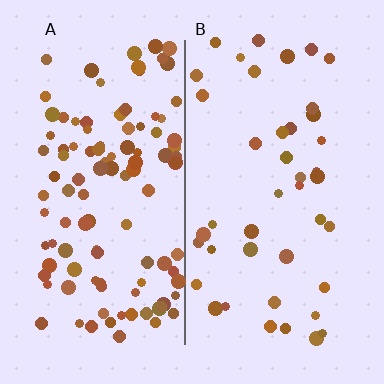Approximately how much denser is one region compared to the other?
Approximately 2.6× — region A over region B.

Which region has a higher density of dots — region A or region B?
A (the left).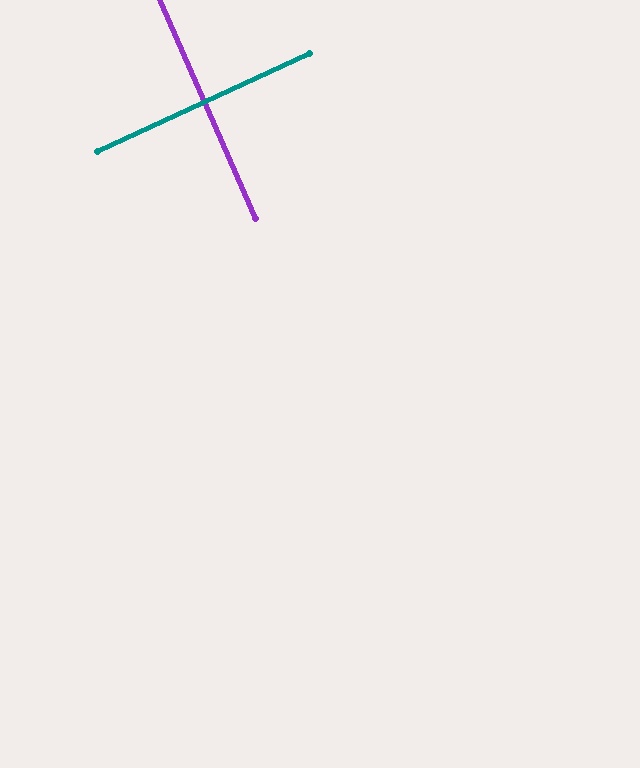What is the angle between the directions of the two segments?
Approximately 89 degrees.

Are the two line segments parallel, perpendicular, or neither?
Perpendicular — they meet at approximately 89°.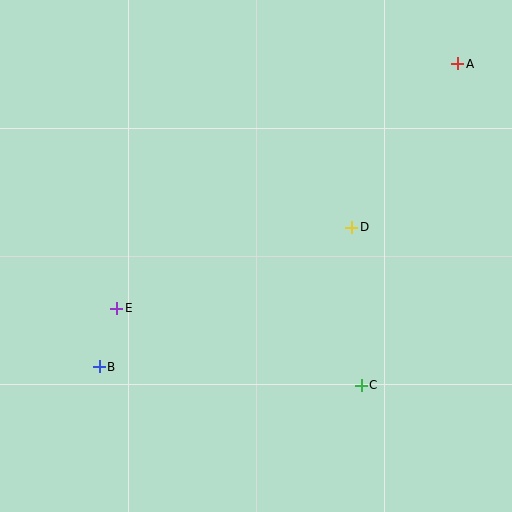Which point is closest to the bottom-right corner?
Point C is closest to the bottom-right corner.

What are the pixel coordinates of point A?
Point A is at (458, 64).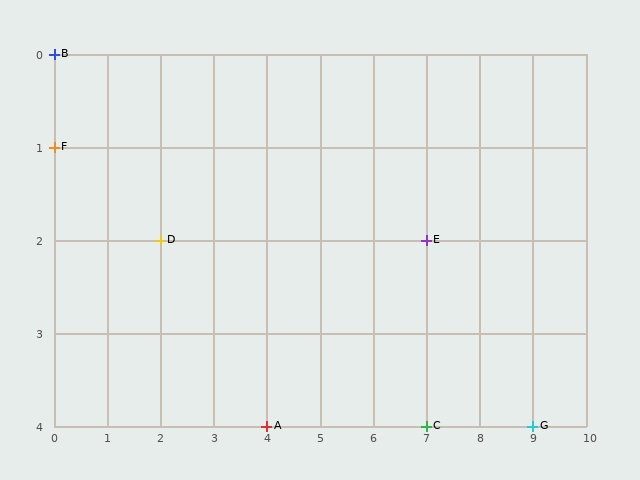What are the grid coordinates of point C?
Point C is at grid coordinates (7, 4).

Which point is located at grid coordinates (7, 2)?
Point E is at (7, 2).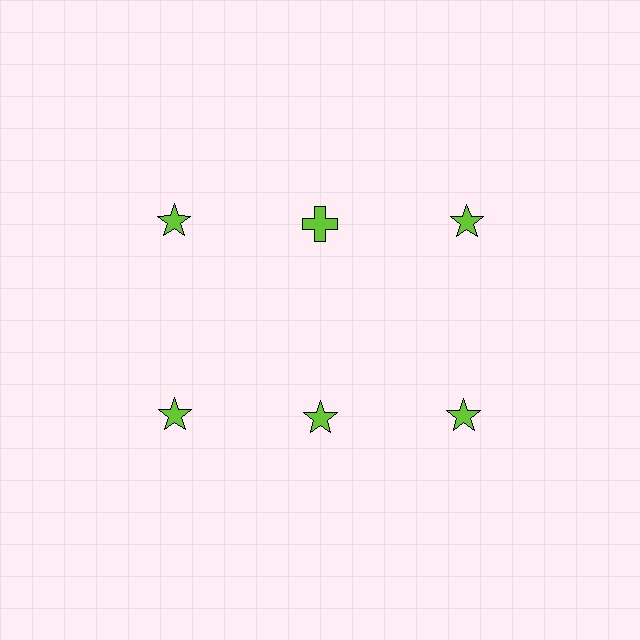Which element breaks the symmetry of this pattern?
The lime cross in the top row, second from left column breaks the symmetry. All other shapes are lime stars.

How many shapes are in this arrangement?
There are 6 shapes arranged in a grid pattern.